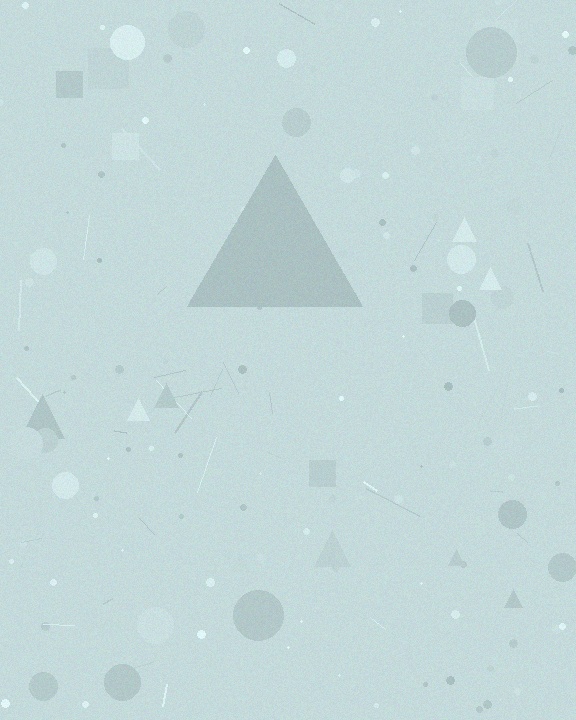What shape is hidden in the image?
A triangle is hidden in the image.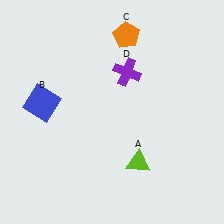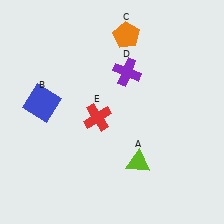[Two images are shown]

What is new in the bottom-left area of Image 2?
A red cross (E) was added in the bottom-left area of Image 2.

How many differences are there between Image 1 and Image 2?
There is 1 difference between the two images.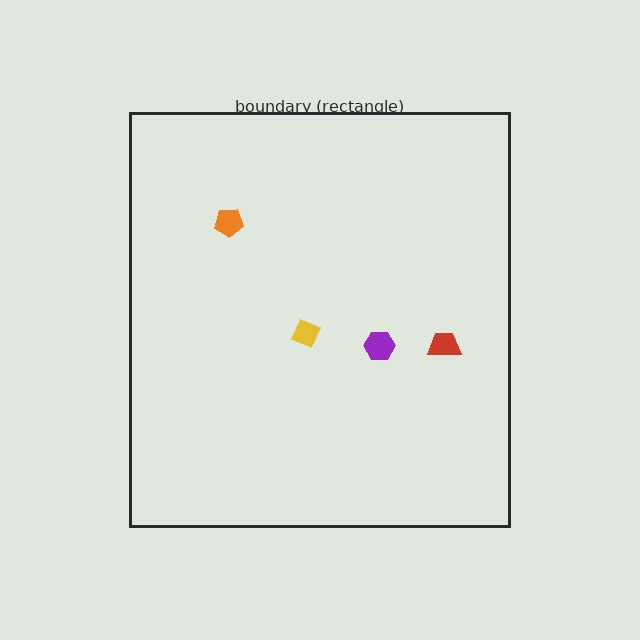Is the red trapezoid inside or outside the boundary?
Inside.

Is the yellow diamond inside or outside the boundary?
Inside.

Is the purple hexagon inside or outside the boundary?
Inside.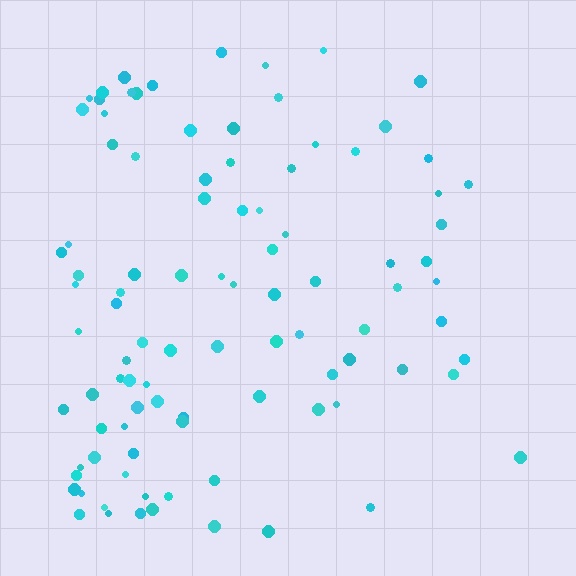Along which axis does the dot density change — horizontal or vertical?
Horizontal.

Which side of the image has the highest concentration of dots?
The left.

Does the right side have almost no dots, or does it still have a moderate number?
Still a moderate number, just noticeably fewer than the left.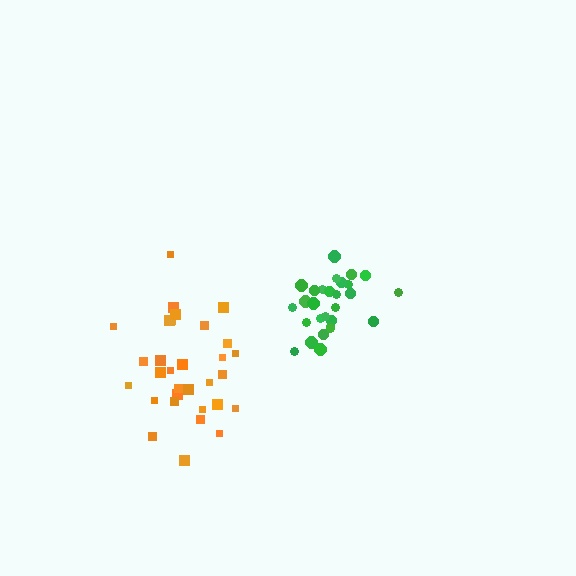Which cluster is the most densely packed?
Green.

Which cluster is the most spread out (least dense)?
Orange.